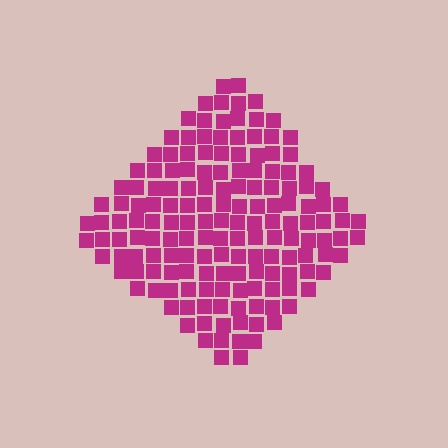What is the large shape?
The large shape is a diamond.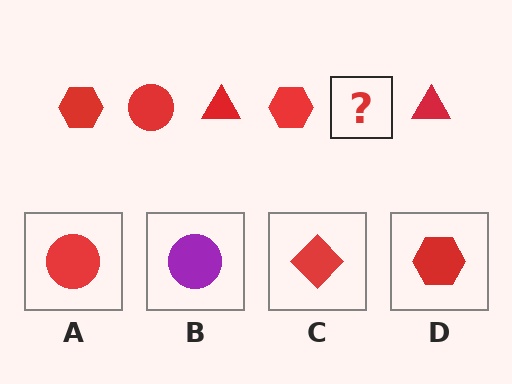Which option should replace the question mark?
Option A.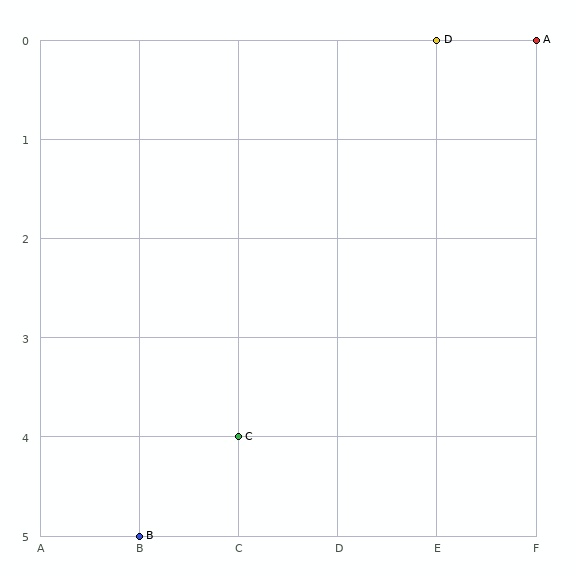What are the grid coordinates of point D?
Point D is at grid coordinates (E, 0).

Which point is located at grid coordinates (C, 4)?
Point C is at (C, 4).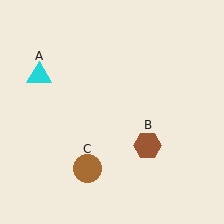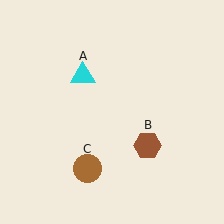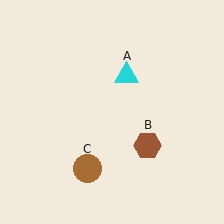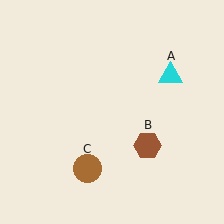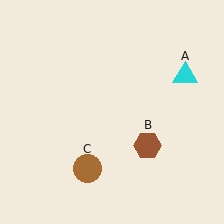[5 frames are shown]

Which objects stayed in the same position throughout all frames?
Brown hexagon (object B) and brown circle (object C) remained stationary.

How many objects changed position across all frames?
1 object changed position: cyan triangle (object A).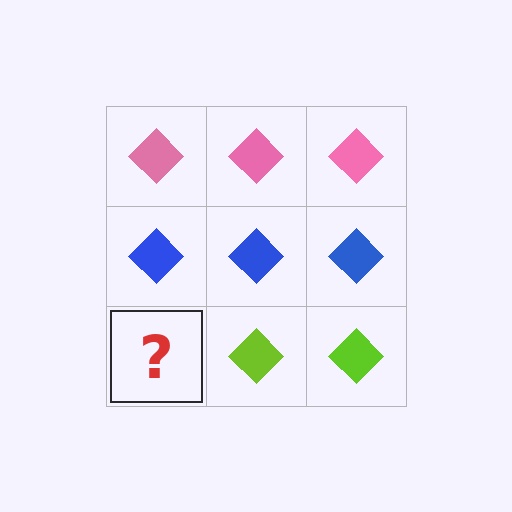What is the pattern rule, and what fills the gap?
The rule is that each row has a consistent color. The gap should be filled with a lime diamond.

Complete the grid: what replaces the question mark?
The question mark should be replaced with a lime diamond.